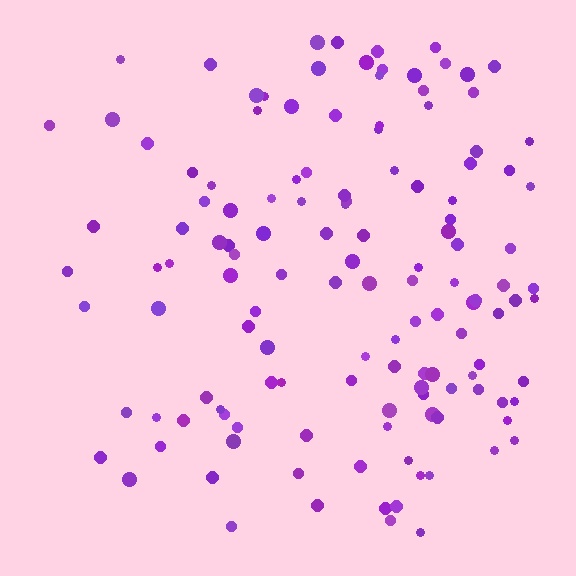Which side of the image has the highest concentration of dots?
The right.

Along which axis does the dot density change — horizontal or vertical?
Horizontal.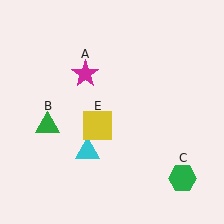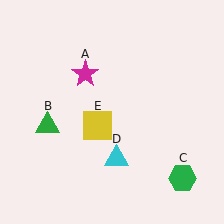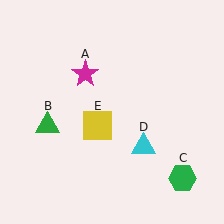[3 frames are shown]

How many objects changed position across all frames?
1 object changed position: cyan triangle (object D).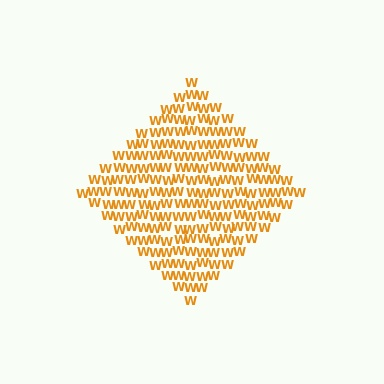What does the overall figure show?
The overall figure shows a diamond.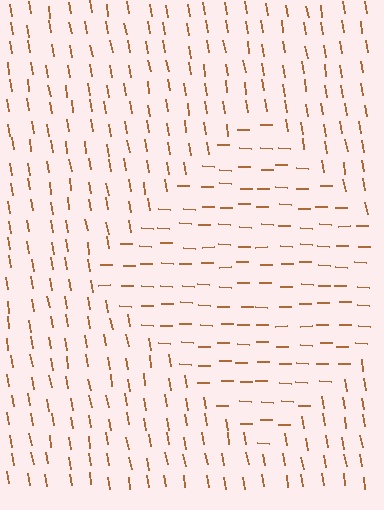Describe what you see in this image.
The image is filled with small brown line segments. A diamond region in the image has lines oriented differently from the surrounding lines, creating a visible texture boundary.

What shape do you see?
I see a diamond.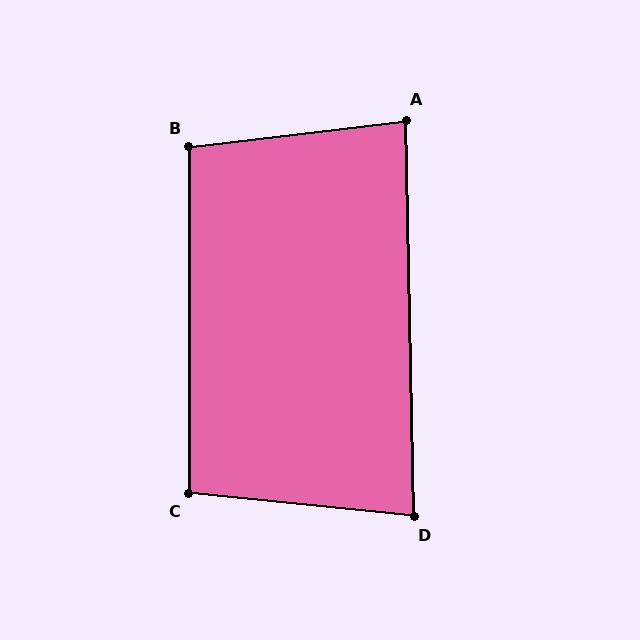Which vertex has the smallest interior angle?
D, at approximately 83 degrees.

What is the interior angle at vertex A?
Approximately 84 degrees (acute).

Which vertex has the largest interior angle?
B, at approximately 97 degrees.